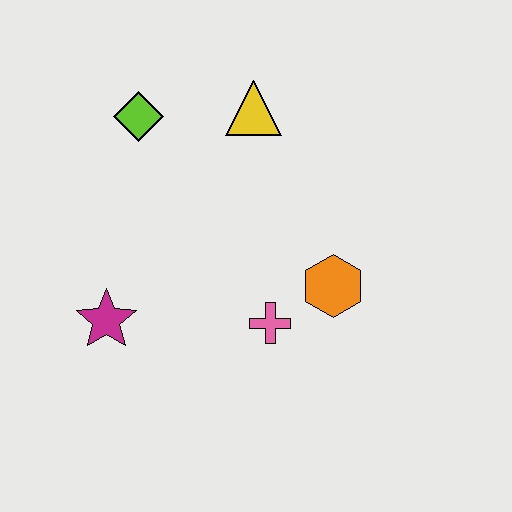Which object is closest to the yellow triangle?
The lime diamond is closest to the yellow triangle.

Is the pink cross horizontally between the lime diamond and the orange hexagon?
Yes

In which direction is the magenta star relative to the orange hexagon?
The magenta star is to the left of the orange hexagon.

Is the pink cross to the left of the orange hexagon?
Yes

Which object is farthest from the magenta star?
The yellow triangle is farthest from the magenta star.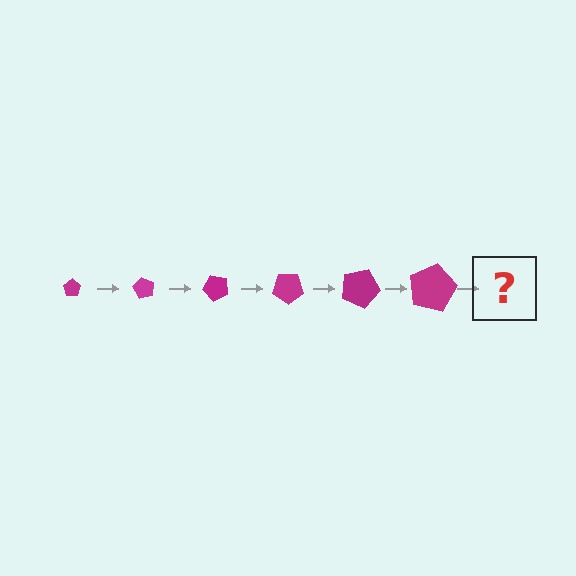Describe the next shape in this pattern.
It should be a pentagon, larger than the previous one and rotated 360 degrees from the start.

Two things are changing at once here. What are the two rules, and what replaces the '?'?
The two rules are that the pentagon grows larger each step and it rotates 60 degrees each step. The '?' should be a pentagon, larger than the previous one and rotated 360 degrees from the start.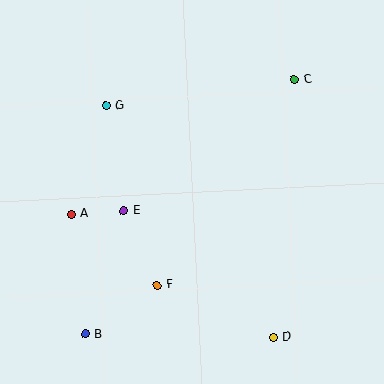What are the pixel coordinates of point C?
Point C is at (294, 79).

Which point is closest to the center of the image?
Point E at (124, 211) is closest to the center.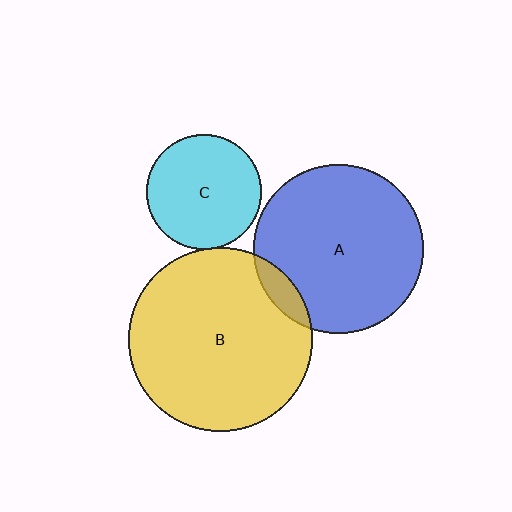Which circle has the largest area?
Circle B (yellow).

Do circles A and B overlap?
Yes.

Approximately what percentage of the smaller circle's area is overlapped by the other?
Approximately 10%.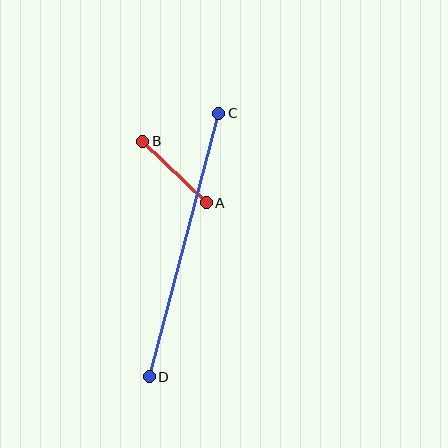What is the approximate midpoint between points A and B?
The midpoint is at approximately (174, 172) pixels.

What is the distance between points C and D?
The distance is approximately 272 pixels.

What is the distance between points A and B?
The distance is approximately 88 pixels.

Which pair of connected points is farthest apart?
Points C and D are farthest apart.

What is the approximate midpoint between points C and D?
The midpoint is at approximately (184, 245) pixels.